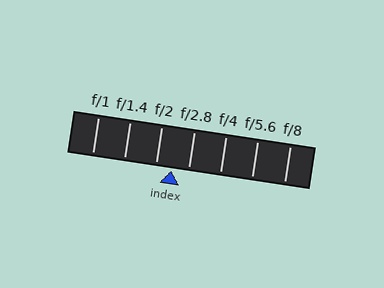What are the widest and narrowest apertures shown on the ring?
The widest aperture shown is f/1 and the narrowest is f/8.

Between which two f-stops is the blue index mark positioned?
The index mark is between f/2 and f/2.8.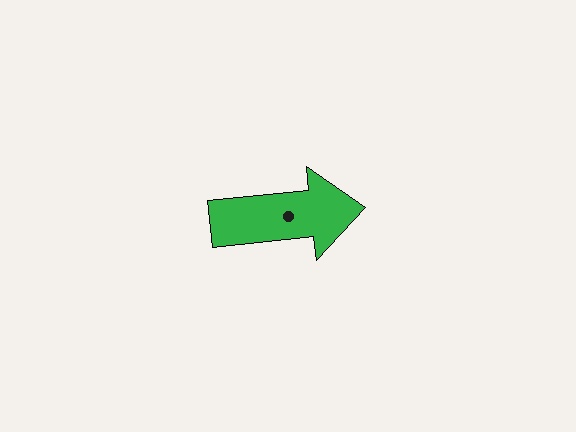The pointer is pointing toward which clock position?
Roughly 3 o'clock.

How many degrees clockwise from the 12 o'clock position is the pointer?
Approximately 84 degrees.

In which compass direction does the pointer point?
East.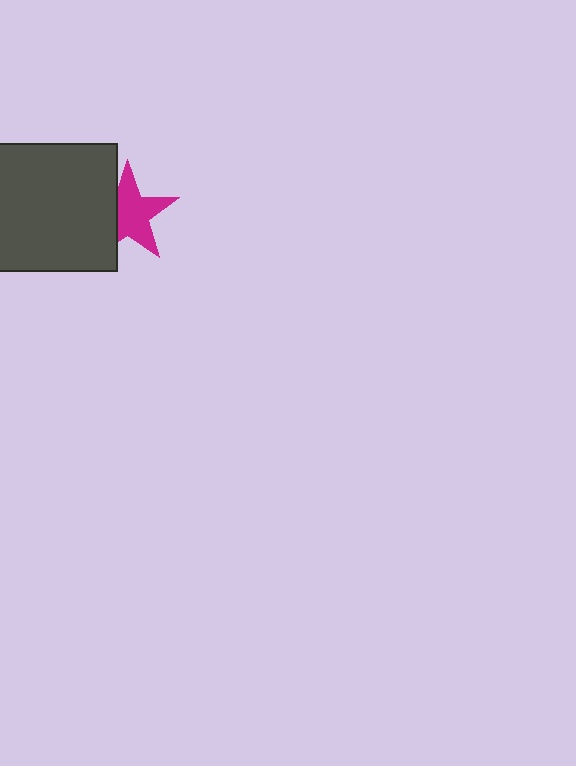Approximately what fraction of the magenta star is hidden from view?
Roughly 30% of the magenta star is hidden behind the dark gray rectangle.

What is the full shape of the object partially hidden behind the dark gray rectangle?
The partially hidden object is a magenta star.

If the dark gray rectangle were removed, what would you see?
You would see the complete magenta star.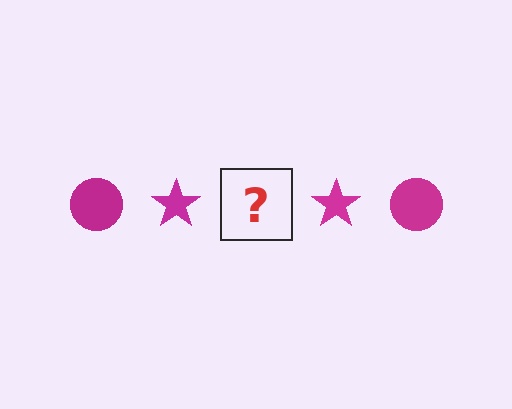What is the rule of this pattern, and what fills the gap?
The rule is that the pattern cycles through circle, star shapes in magenta. The gap should be filled with a magenta circle.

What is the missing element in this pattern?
The missing element is a magenta circle.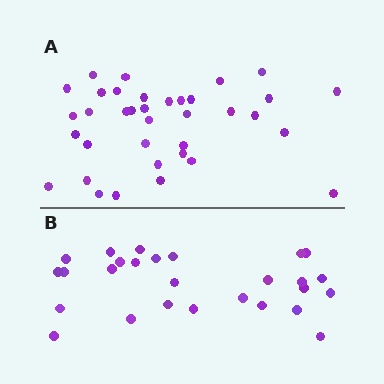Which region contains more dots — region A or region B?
Region A (the top region) has more dots.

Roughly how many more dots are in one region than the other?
Region A has roughly 8 or so more dots than region B.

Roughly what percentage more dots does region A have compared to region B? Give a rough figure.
About 35% more.